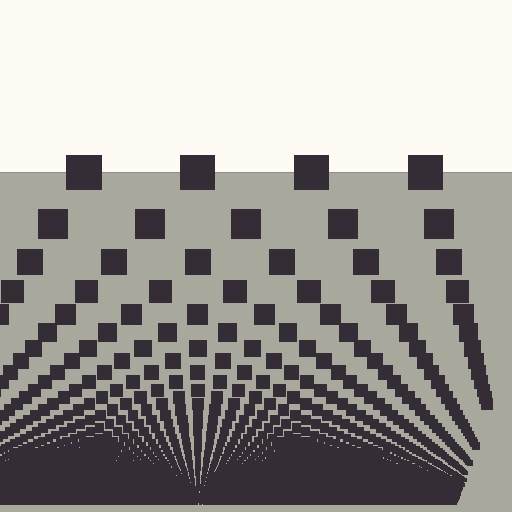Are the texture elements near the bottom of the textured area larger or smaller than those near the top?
Smaller. The gradient is inverted — elements near the bottom are smaller and denser.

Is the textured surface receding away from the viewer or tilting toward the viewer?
The surface appears to tilt toward the viewer. Texture elements get larger and sparser toward the top.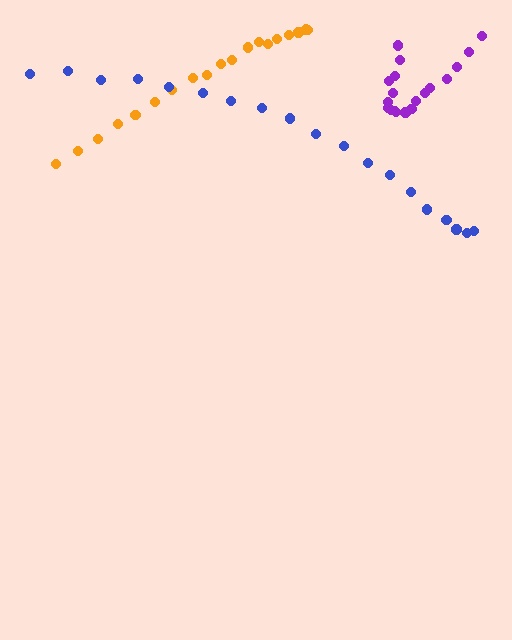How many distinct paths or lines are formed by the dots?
There are 3 distinct paths.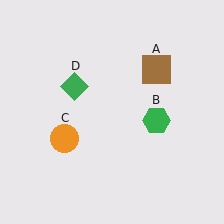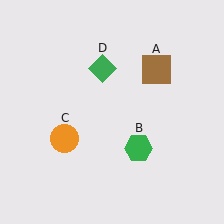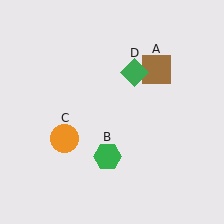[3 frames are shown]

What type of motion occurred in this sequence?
The green hexagon (object B), green diamond (object D) rotated clockwise around the center of the scene.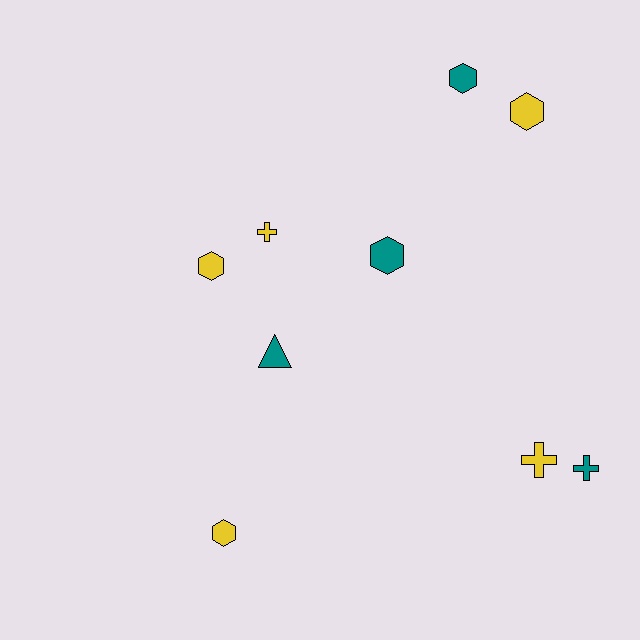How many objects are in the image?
There are 9 objects.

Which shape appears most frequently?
Hexagon, with 5 objects.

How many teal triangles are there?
There is 1 teal triangle.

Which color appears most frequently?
Yellow, with 5 objects.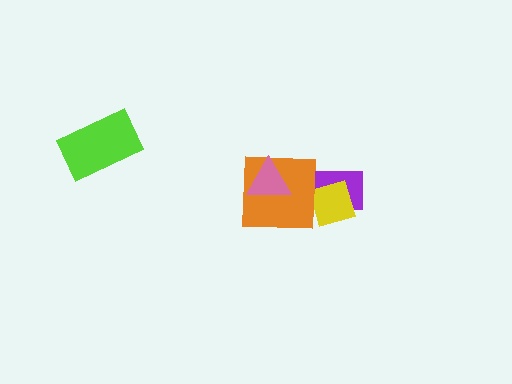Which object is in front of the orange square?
The pink triangle is in front of the orange square.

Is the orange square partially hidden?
Yes, it is partially covered by another shape.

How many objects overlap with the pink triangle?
1 object overlaps with the pink triangle.